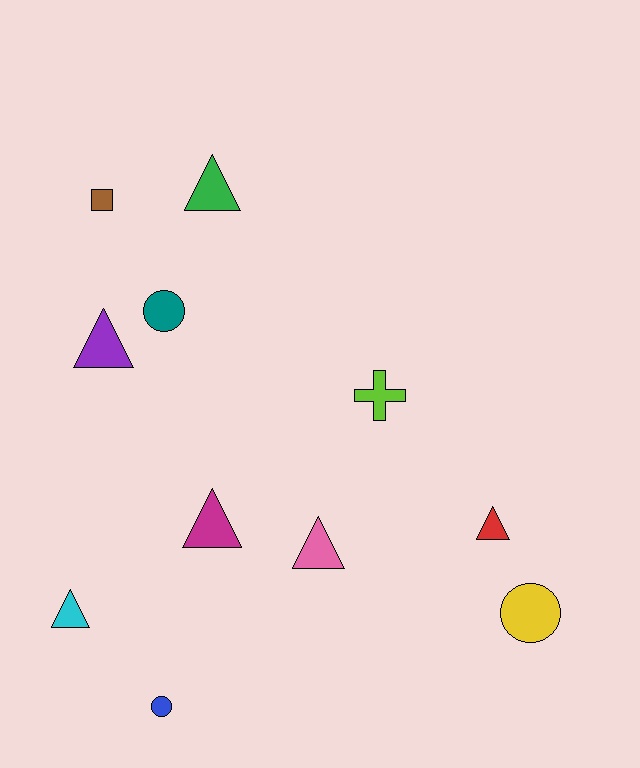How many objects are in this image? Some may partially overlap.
There are 11 objects.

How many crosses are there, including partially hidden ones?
There is 1 cross.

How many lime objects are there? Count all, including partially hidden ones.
There is 1 lime object.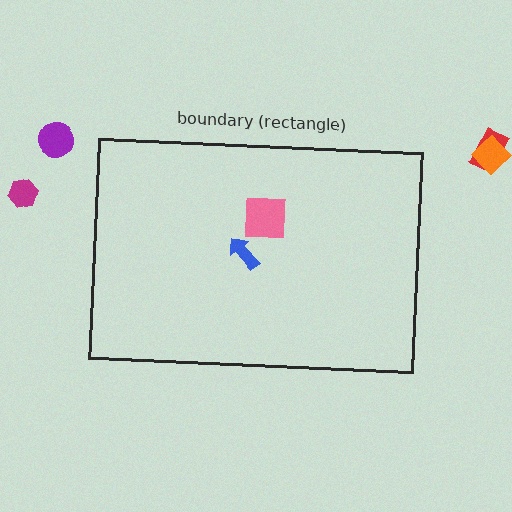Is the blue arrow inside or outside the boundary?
Inside.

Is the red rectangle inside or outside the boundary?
Outside.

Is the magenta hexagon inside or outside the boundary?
Outside.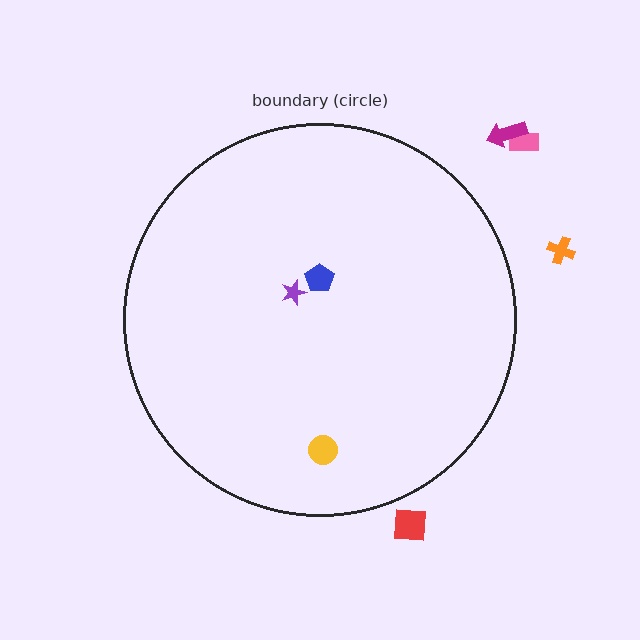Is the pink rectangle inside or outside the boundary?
Outside.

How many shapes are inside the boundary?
3 inside, 4 outside.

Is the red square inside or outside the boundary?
Outside.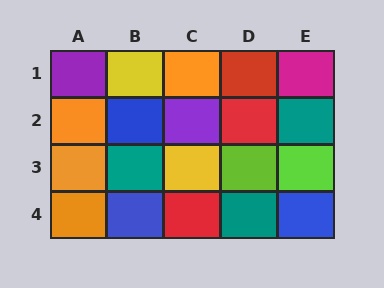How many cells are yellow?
2 cells are yellow.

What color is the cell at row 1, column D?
Red.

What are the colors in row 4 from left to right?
Orange, blue, red, teal, blue.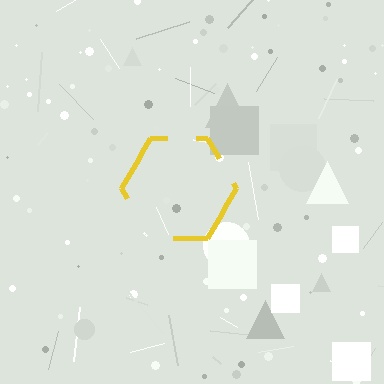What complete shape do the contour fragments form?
The contour fragments form a hexagon.